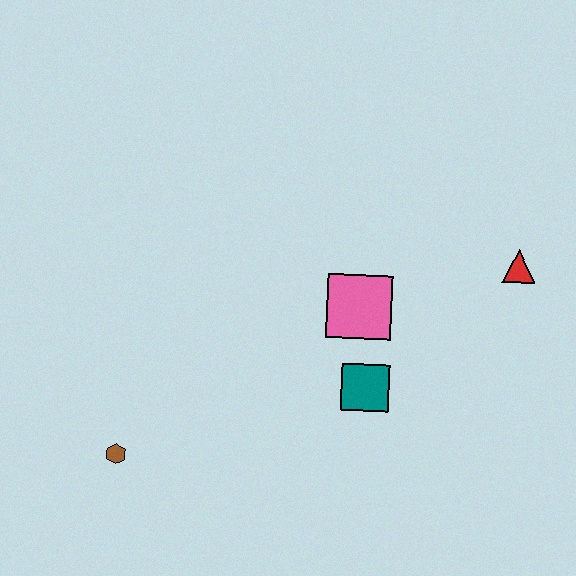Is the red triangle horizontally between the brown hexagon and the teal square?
No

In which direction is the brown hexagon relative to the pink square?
The brown hexagon is to the left of the pink square.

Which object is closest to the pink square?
The teal square is closest to the pink square.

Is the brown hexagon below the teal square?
Yes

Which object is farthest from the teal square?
The brown hexagon is farthest from the teal square.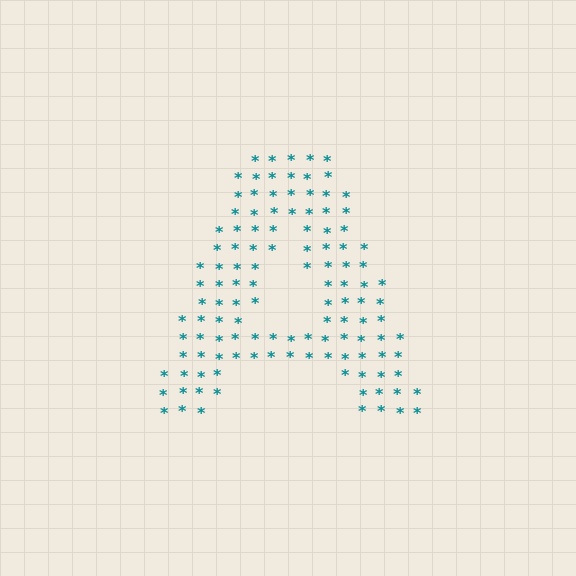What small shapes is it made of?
It is made of small asterisks.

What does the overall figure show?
The overall figure shows the letter A.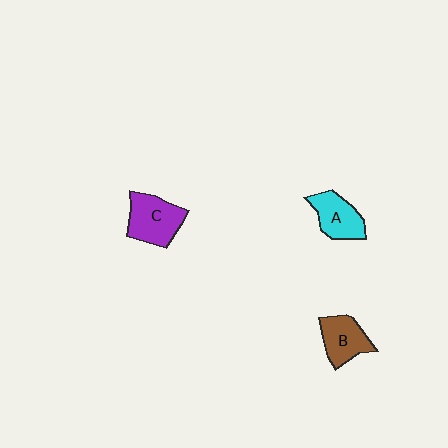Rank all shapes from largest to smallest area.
From largest to smallest: C (purple), A (cyan), B (brown).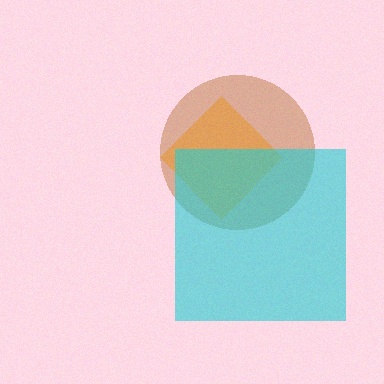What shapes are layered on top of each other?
The layered shapes are: a brown circle, an orange diamond, a cyan square.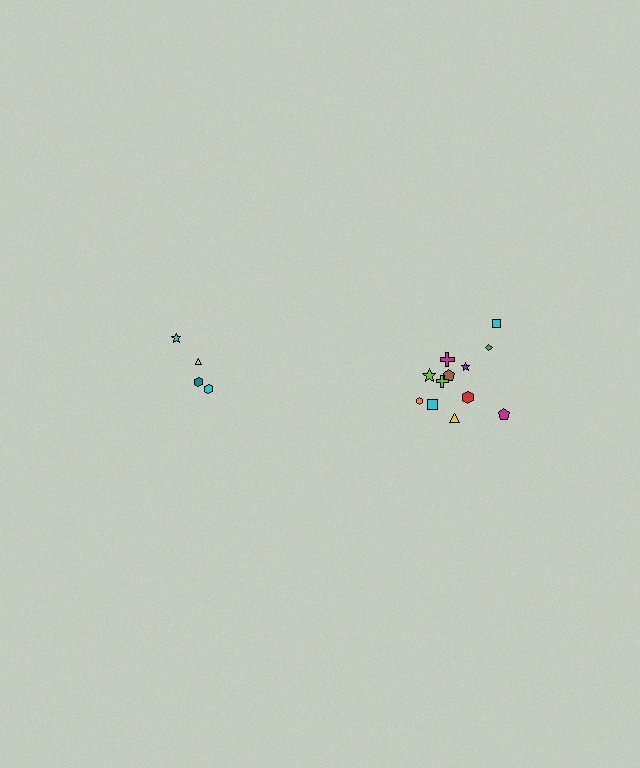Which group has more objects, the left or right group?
The right group.